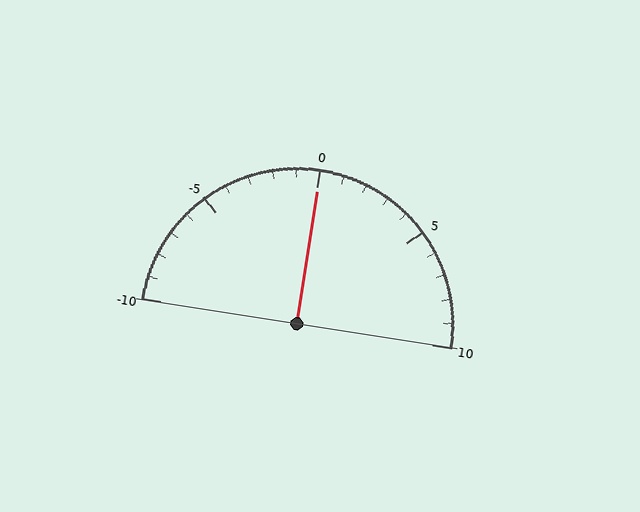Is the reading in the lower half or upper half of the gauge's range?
The reading is in the upper half of the range (-10 to 10).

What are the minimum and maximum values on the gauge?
The gauge ranges from -10 to 10.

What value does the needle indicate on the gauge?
The needle indicates approximately 0.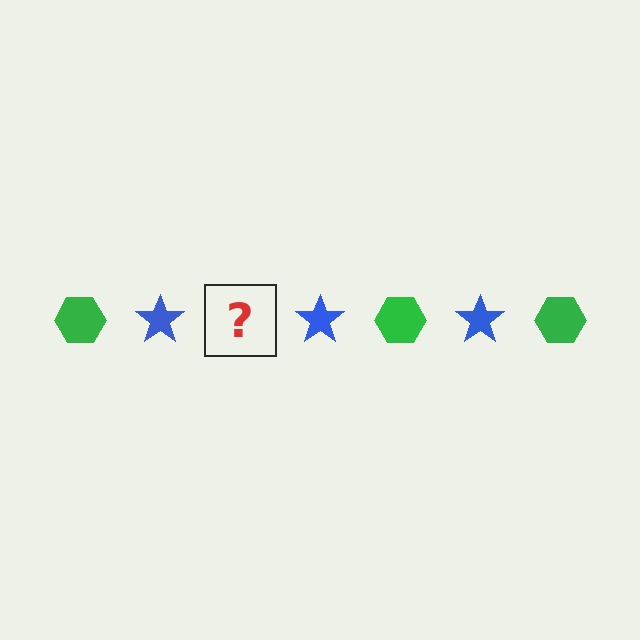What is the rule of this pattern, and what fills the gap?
The rule is that the pattern alternates between green hexagon and blue star. The gap should be filled with a green hexagon.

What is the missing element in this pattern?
The missing element is a green hexagon.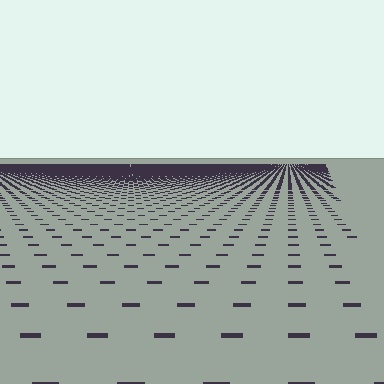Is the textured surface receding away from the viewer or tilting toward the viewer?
The surface is receding away from the viewer. Texture elements get smaller and denser toward the top.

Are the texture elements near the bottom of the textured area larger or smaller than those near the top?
Larger. Near the bottom, elements are closer to the viewer and appear at a bigger on-screen size.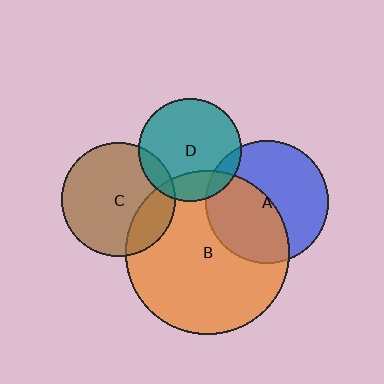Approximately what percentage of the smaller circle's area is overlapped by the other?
Approximately 45%.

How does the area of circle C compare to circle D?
Approximately 1.2 times.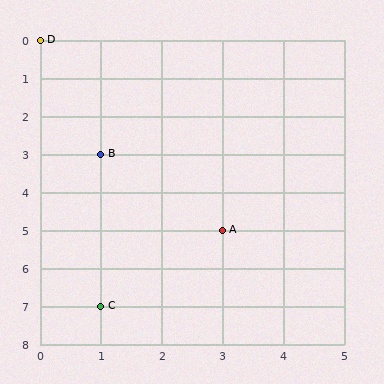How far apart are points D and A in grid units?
Points D and A are 3 columns and 5 rows apart (about 5.8 grid units diagonally).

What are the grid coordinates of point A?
Point A is at grid coordinates (3, 5).